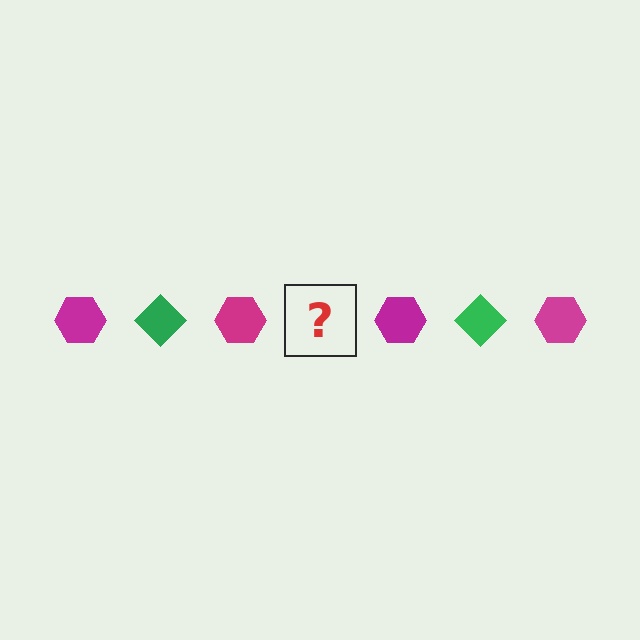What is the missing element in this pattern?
The missing element is a green diamond.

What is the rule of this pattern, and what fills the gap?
The rule is that the pattern alternates between magenta hexagon and green diamond. The gap should be filled with a green diamond.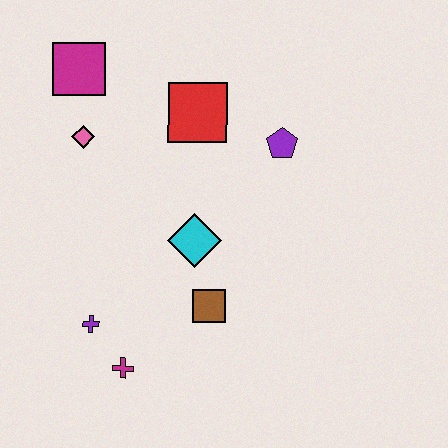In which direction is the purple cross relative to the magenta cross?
The purple cross is above the magenta cross.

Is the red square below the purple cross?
No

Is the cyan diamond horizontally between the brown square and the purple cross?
Yes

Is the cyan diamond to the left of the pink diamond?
No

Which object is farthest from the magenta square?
The magenta cross is farthest from the magenta square.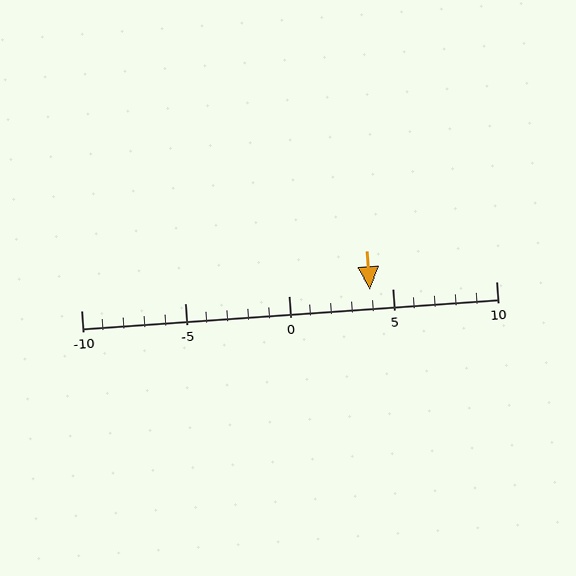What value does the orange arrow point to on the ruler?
The orange arrow points to approximately 4.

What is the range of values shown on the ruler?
The ruler shows values from -10 to 10.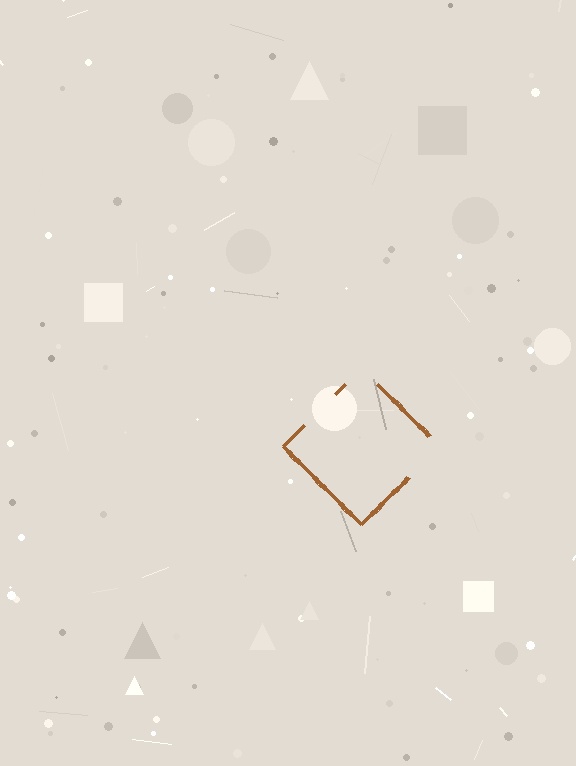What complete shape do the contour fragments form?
The contour fragments form a diamond.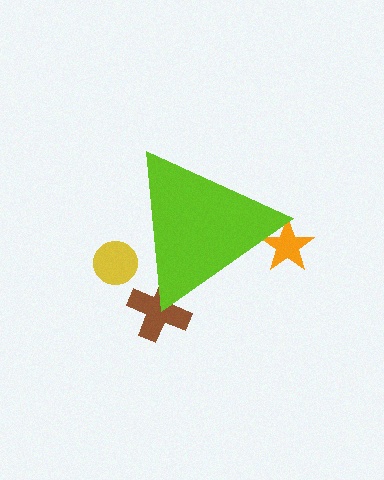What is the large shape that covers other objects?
A lime triangle.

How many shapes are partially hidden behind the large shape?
3 shapes are partially hidden.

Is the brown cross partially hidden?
Yes, the brown cross is partially hidden behind the lime triangle.